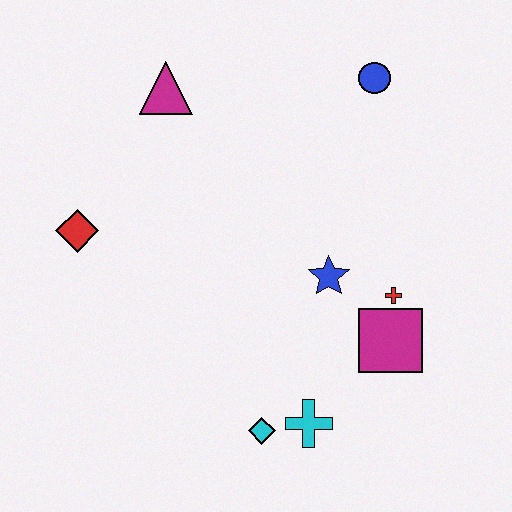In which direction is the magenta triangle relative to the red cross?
The magenta triangle is to the left of the red cross.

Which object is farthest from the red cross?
The red diamond is farthest from the red cross.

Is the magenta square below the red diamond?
Yes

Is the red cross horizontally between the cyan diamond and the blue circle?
No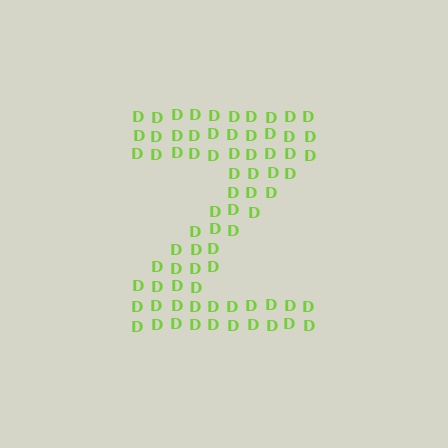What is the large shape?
The large shape is the letter Z.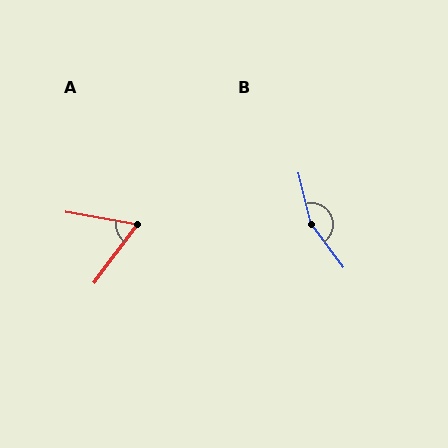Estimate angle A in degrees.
Approximately 64 degrees.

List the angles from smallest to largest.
A (64°), B (158°).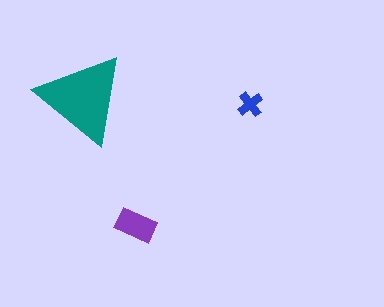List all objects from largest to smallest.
The teal triangle, the purple rectangle, the blue cross.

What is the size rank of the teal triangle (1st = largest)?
1st.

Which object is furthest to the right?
The blue cross is rightmost.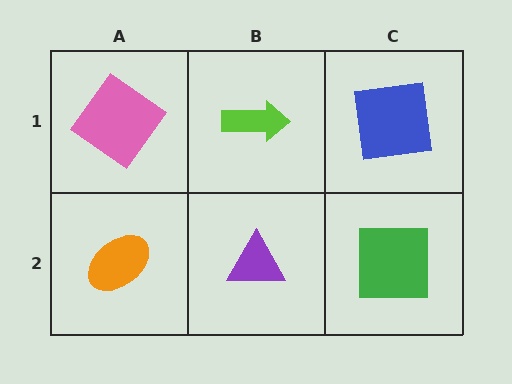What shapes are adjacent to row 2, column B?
A lime arrow (row 1, column B), an orange ellipse (row 2, column A), a green square (row 2, column C).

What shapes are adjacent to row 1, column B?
A purple triangle (row 2, column B), a pink diamond (row 1, column A), a blue square (row 1, column C).